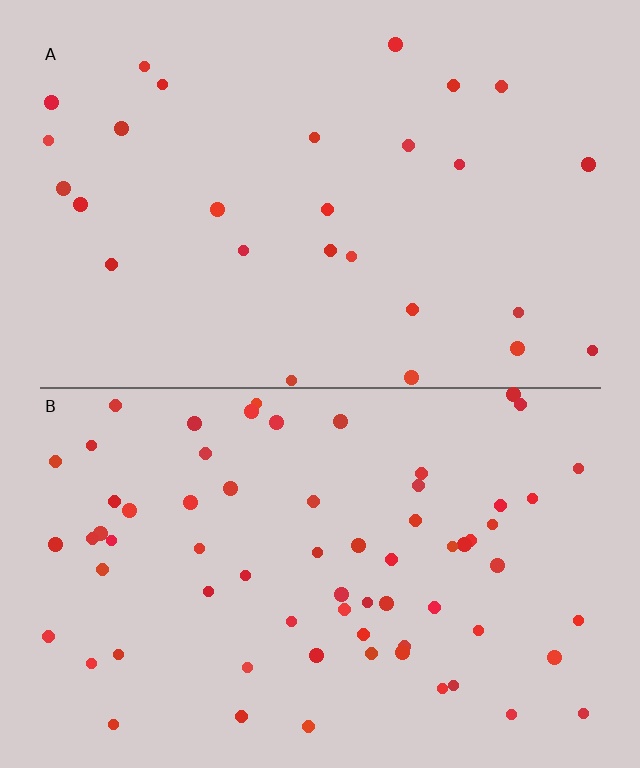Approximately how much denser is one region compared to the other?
Approximately 2.5× — region B over region A.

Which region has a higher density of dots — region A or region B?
B (the bottom).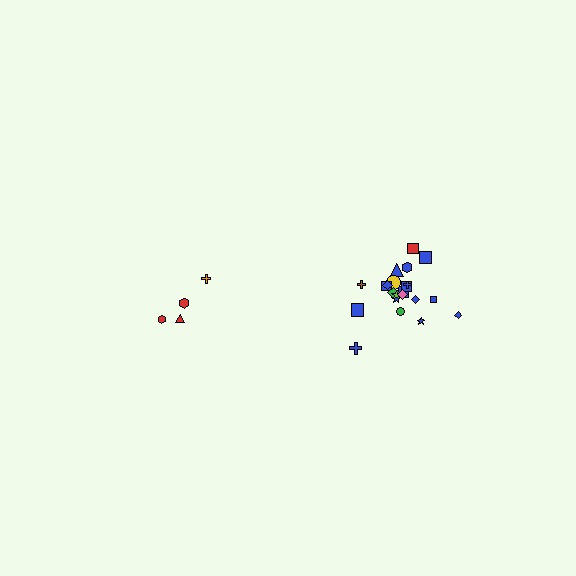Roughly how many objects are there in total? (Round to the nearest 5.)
Roughly 25 objects in total.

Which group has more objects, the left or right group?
The right group.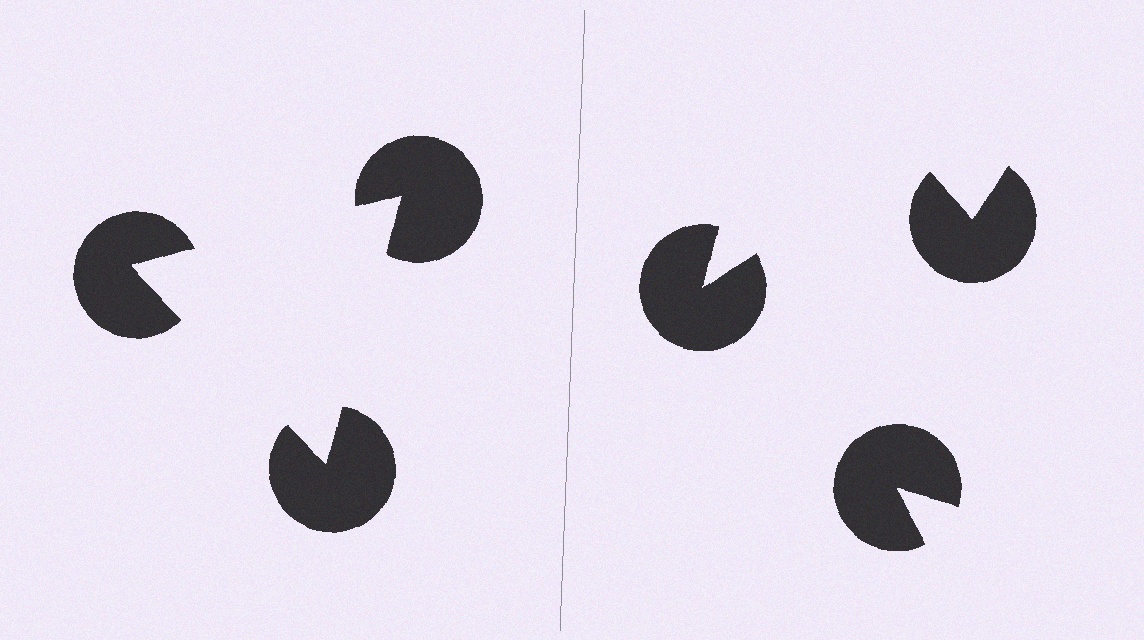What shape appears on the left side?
An illusory triangle.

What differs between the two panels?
The pac-man discs are positioned identically on both sides; only the wedge orientations differ. On the left they align to a triangle; on the right they are misaligned.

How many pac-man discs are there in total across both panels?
6 — 3 on each side.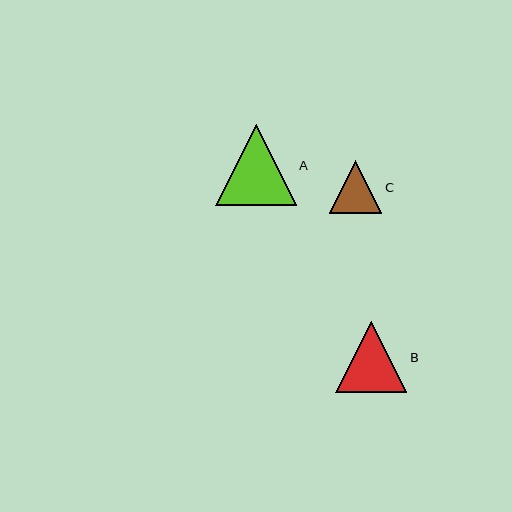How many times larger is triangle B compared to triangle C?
Triangle B is approximately 1.4 times the size of triangle C.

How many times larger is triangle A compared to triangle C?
Triangle A is approximately 1.5 times the size of triangle C.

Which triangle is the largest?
Triangle A is the largest with a size of approximately 81 pixels.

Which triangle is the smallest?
Triangle C is the smallest with a size of approximately 53 pixels.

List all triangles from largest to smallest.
From largest to smallest: A, B, C.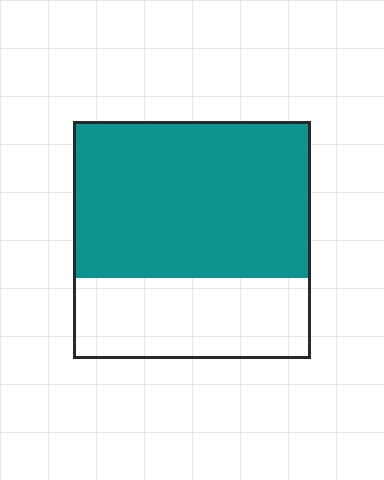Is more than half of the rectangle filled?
Yes.